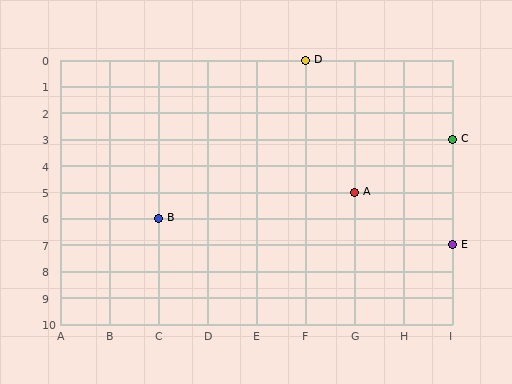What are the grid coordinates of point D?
Point D is at grid coordinates (F, 0).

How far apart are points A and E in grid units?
Points A and E are 2 columns and 2 rows apart (about 2.8 grid units diagonally).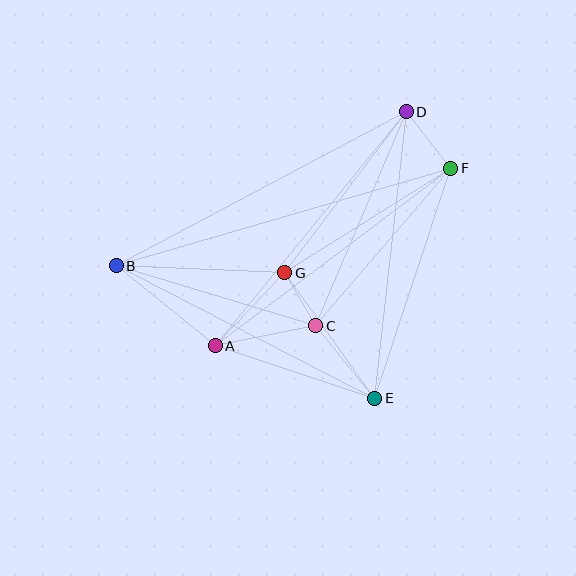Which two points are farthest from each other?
Points B and F are farthest from each other.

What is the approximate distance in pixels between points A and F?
The distance between A and F is approximately 295 pixels.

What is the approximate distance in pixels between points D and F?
The distance between D and F is approximately 72 pixels.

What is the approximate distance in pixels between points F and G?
The distance between F and G is approximately 196 pixels.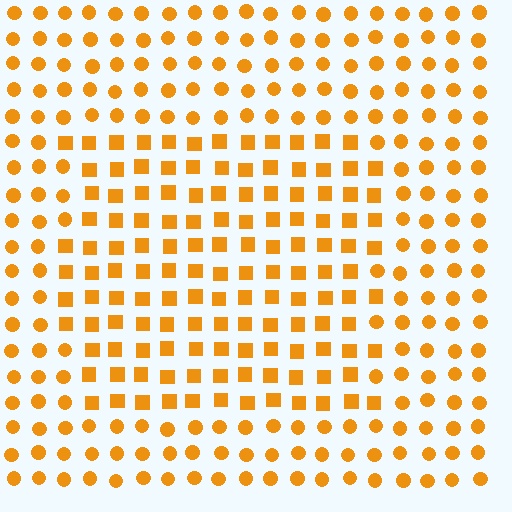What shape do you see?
I see a rectangle.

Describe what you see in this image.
The image is filled with small orange elements arranged in a uniform grid. A rectangle-shaped region contains squares, while the surrounding area contains circles. The boundary is defined purely by the change in element shape.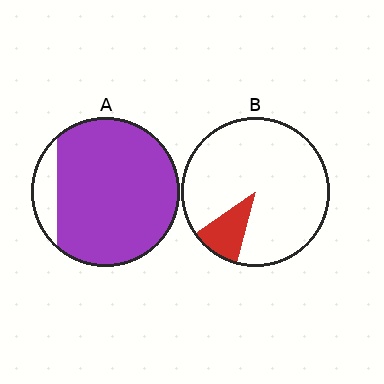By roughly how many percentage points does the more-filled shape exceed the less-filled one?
By roughly 75 percentage points (A over B).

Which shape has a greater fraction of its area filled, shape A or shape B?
Shape A.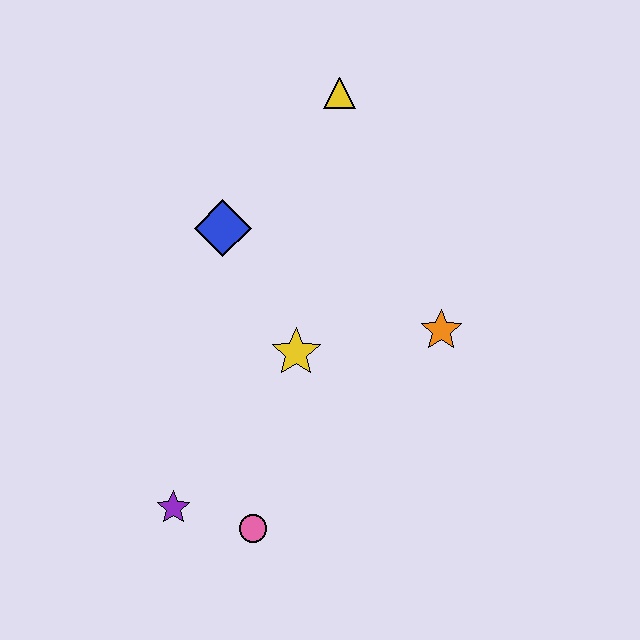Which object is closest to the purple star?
The pink circle is closest to the purple star.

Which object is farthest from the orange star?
The purple star is farthest from the orange star.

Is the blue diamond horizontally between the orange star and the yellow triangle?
No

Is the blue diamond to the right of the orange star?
No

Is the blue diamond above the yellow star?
Yes